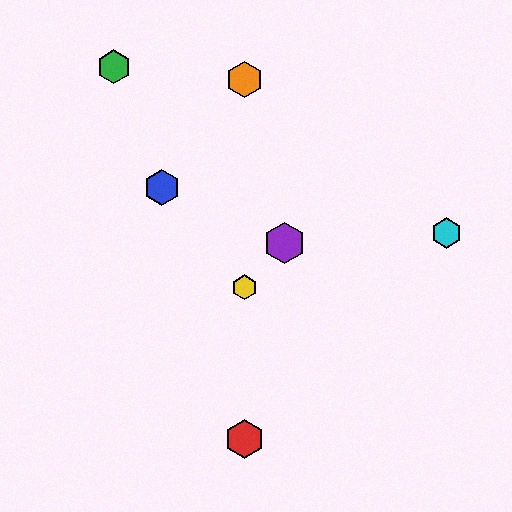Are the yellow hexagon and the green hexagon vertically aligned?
No, the yellow hexagon is at x≈245 and the green hexagon is at x≈114.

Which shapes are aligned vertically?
The red hexagon, the yellow hexagon, the orange hexagon are aligned vertically.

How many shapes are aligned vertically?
3 shapes (the red hexagon, the yellow hexagon, the orange hexagon) are aligned vertically.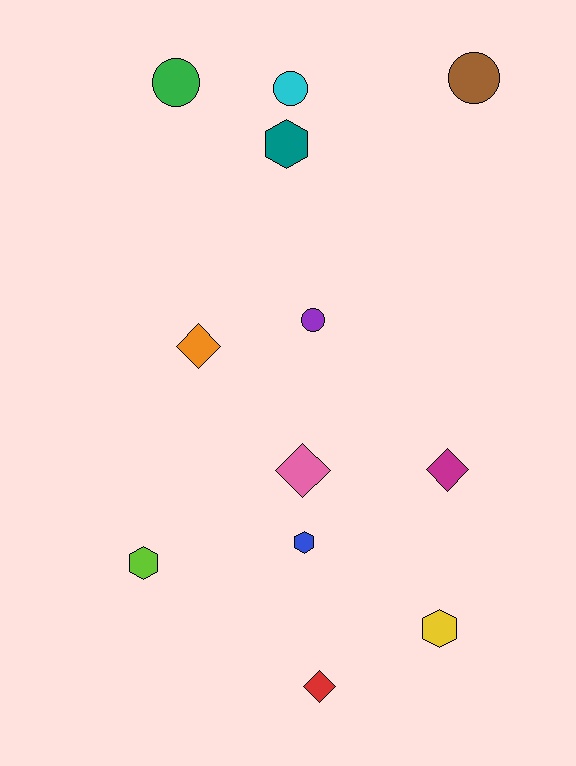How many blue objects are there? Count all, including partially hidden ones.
There is 1 blue object.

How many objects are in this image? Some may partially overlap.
There are 12 objects.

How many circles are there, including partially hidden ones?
There are 4 circles.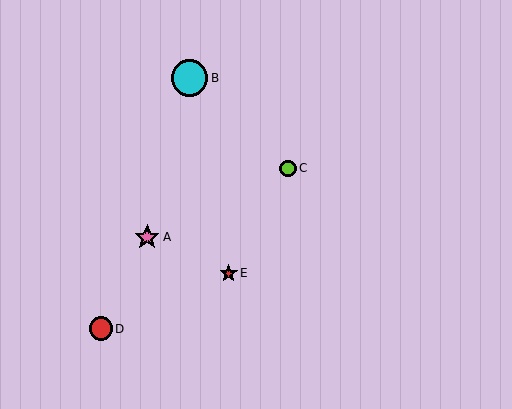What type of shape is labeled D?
Shape D is a red circle.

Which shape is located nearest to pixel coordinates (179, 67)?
The cyan circle (labeled B) at (189, 78) is nearest to that location.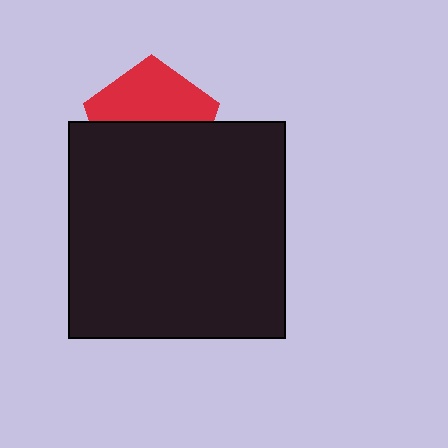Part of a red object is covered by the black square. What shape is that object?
It is a pentagon.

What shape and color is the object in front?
The object in front is a black square.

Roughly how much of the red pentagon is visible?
About half of it is visible (roughly 47%).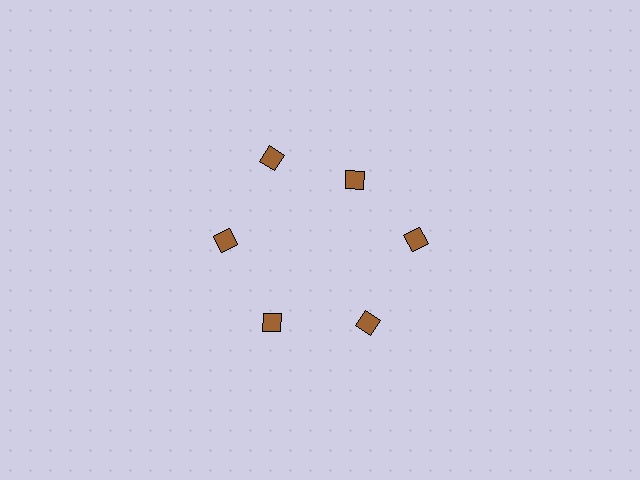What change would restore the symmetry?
The symmetry would be restored by moving it outward, back onto the ring so that all 6 squares sit at equal angles and equal distance from the center.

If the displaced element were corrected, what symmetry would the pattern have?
It would have 6-fold rotational symmetry — the pattern would map onto itself every 60 degrees.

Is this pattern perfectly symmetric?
No. The 6 brown squares are arranged in a ring, but one element near the 1 o'clock position is pulled inward toward the center, breaking the 6-fold rotational symmetry.